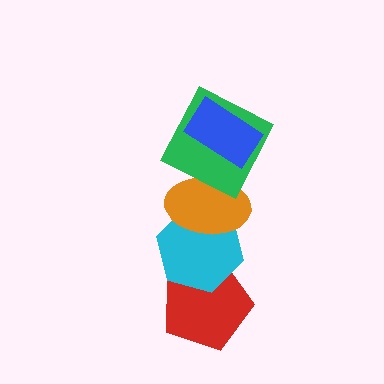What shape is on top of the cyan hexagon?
The orange ellipse is on top of the cyan hexagon.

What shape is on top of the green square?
The blue rectangle is on top of the green square.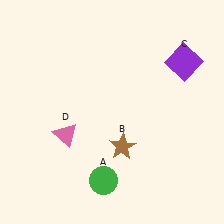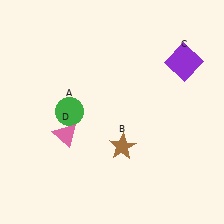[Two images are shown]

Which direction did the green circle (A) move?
The green circle (A) moved up.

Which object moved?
The green circle (A) moved up.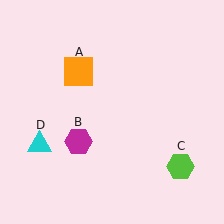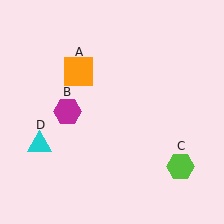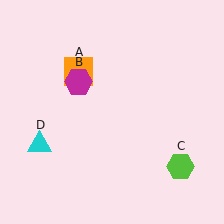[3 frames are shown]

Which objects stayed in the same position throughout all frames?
Orange square (object A) and lime hexagon (object C) and cyan triangle (object D) remained stationary.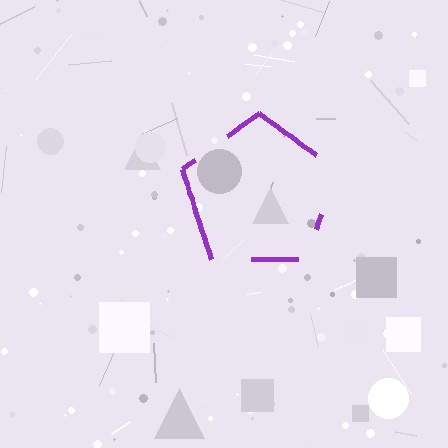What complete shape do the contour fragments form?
The contour fragments form a pentagon.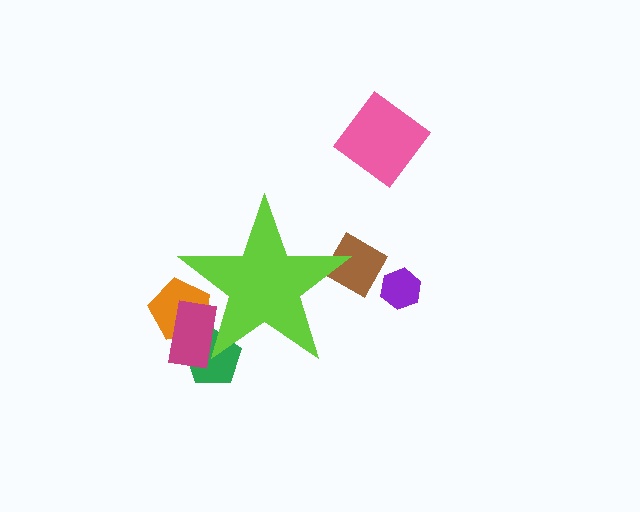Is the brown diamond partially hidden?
Yes, the brown diamond is partially hidden behind the lime star.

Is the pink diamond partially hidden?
No, the pink diamond is fully visible.